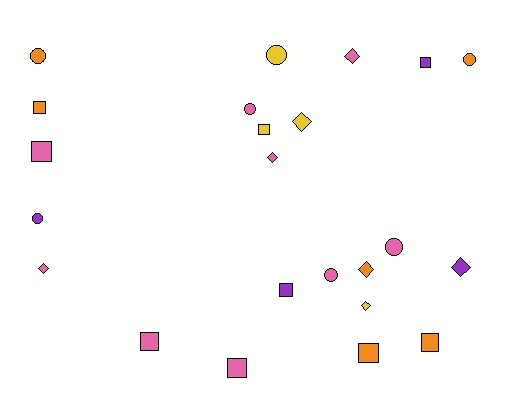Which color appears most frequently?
Pink, with 9 objects.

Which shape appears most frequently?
Square, with 9 objects.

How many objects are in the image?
There are 23 objects.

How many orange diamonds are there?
There is 1 orange diamond.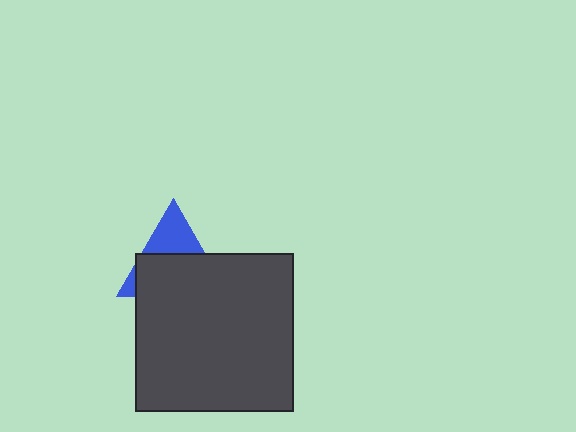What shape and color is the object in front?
The object in front is a dark gray square.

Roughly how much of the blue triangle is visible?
A small part of it is visible (roughly 37%).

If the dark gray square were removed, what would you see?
You would see the complete blue triangle.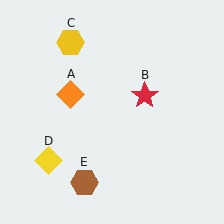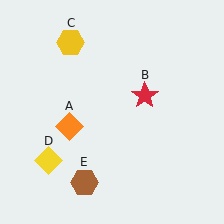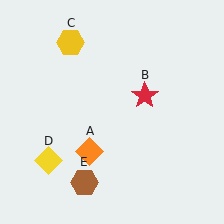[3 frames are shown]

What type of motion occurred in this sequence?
The orange diamond (object A) rotated counterclockwise around the center of the scene.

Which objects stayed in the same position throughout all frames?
Red star (object B) and yellow hexagon (object C) and yellow diamond (object D) and brown hexagon (object E) remained stationary.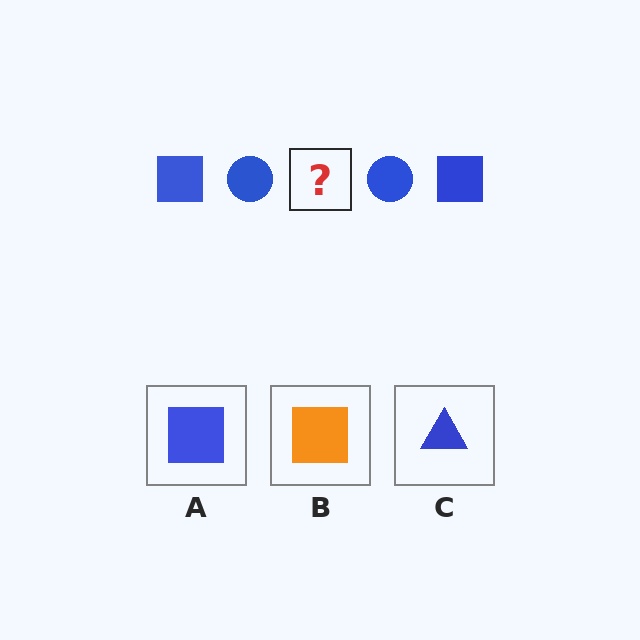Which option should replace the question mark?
Option A.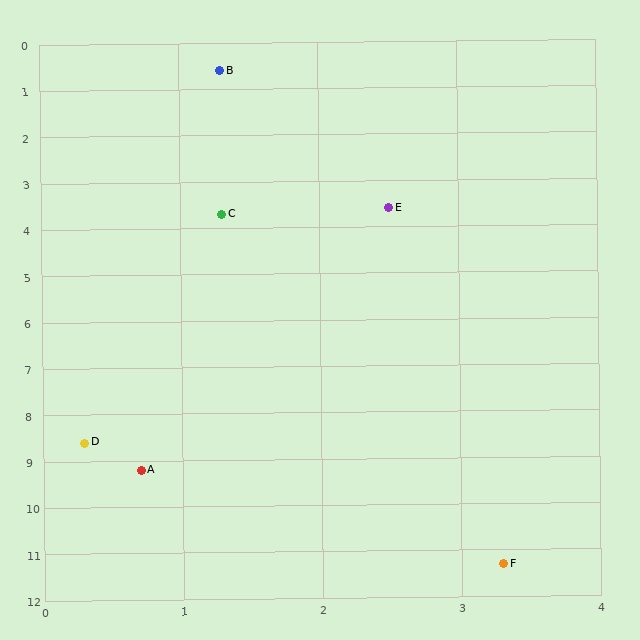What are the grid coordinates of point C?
Point C is at approximately (1.3, 3.7).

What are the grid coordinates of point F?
Point F is at approximately (3.3, 11.3).